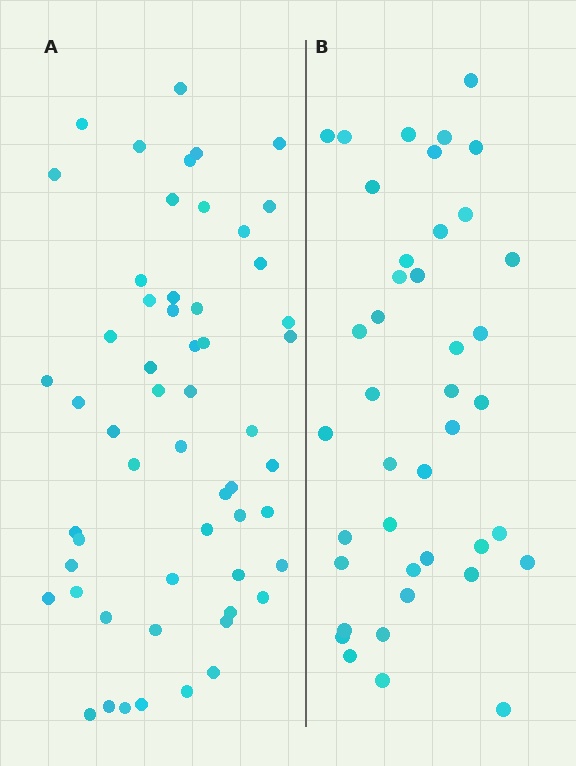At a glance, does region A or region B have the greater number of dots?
Region A (the left region) has more dots.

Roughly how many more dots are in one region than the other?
Region A has approximately 15 more dots than region B.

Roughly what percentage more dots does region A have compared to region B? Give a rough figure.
About 35% more.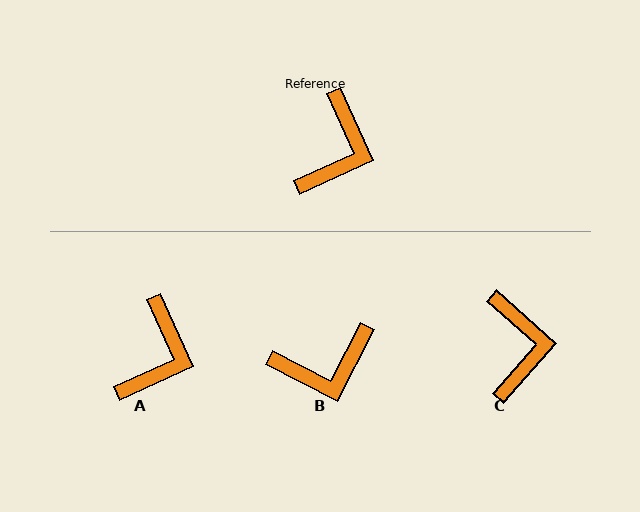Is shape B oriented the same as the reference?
No, it is off by about 52 degrees.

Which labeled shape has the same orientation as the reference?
A.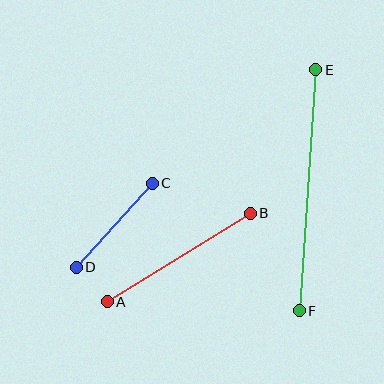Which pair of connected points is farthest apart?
Points E and F are farthest apart.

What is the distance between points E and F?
The distance is approximately 242 pixels.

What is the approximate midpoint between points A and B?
The midpoint is at approximately (179, 258) pixels.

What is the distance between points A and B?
The distance is approximately 168 pixels.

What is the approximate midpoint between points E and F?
The midpoint is at approximately (307, 190) pixels.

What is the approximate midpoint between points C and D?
The midpoint is at approximately (114, 225) pixels.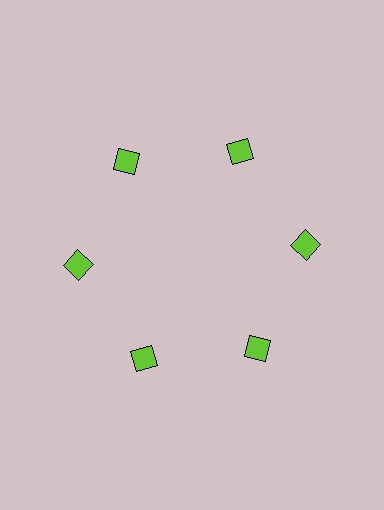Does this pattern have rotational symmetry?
Yes, this pattern has 6-fold rotational symmetry. It looks the same after rotating 60 degrees around the center.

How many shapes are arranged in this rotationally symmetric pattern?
There are 6 shapes, arranged in 6 groups of 1.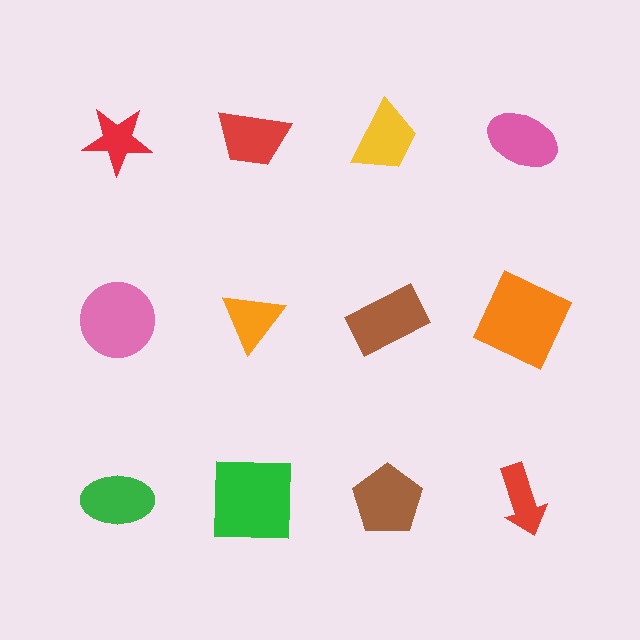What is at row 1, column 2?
A red trapezoid.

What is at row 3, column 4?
A red arrow.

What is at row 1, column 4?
A pink ellipse.